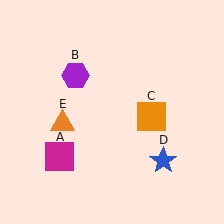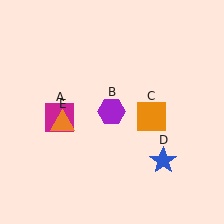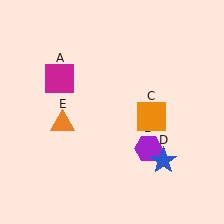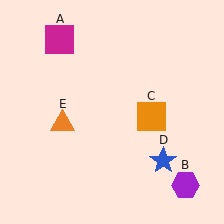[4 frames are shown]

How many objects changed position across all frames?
2 objects changed position: magenta square (object A), purple hexagon (object B).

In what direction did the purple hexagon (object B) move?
The purple hexagon (object B) moved down and to the right.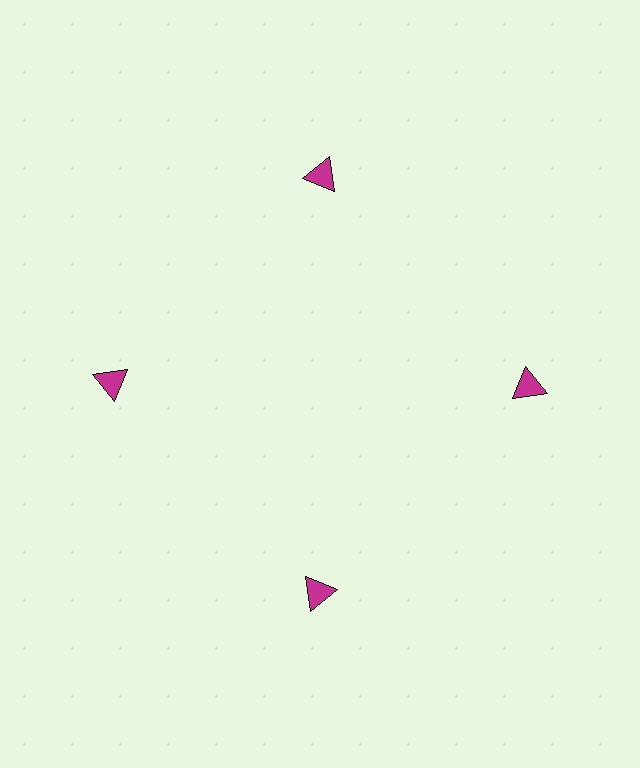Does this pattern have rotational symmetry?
Yes, this pattern has 4-fold rotational symmetry. It looks the same after rotating 90 degrees around the center.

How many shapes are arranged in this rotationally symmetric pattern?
There are 4 shapes, arranged in 4 groups of 1.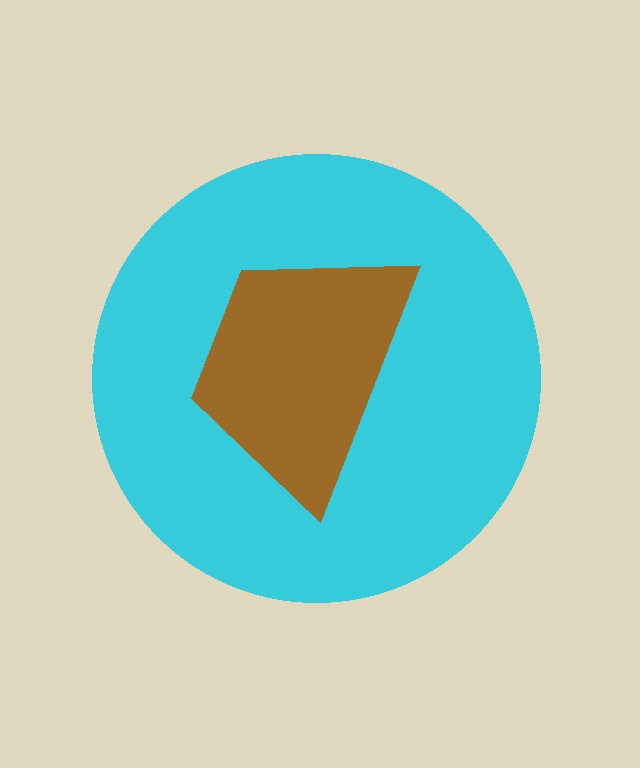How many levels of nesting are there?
2.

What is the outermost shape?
The cyan circle.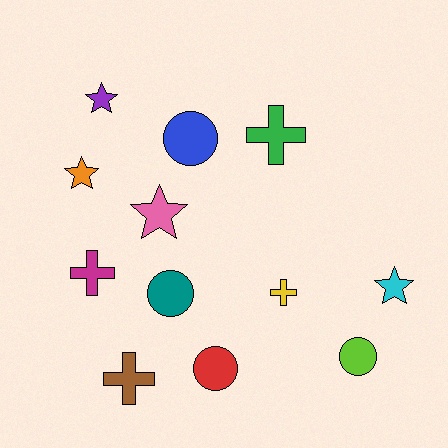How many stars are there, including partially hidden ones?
There are 4 stars.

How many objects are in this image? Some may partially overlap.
There are 12 objects.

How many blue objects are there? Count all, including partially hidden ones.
There is 1 blue object.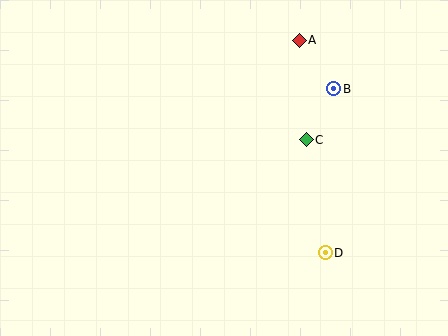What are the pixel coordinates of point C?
Point C is at (306, 140).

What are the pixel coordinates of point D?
Point D is at (325, 253).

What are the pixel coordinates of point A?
Point A is at (299, 40).